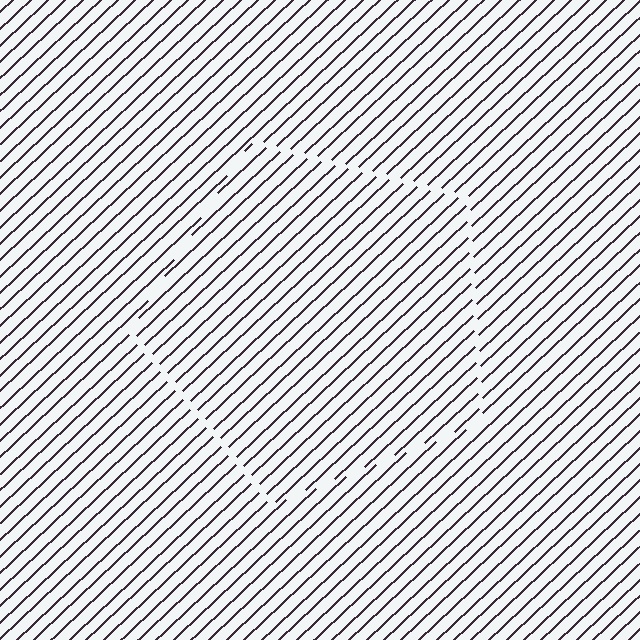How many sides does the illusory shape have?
5 sides — the line-ends trace a pentagon.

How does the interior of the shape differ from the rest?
The interior of the shape contains the same grating, shifted by half a period — the contour is defined by the phase discontinuity where line-ends from the inner and outer gratings abut.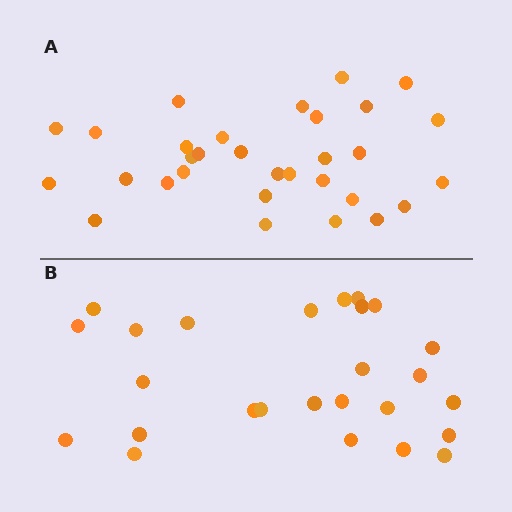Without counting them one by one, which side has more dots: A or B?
Region A (the top region) has more dots.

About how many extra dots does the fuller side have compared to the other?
Region A has about 5 more dots than region B.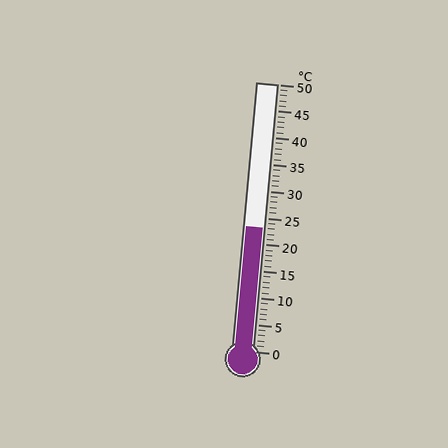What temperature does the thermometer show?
The thermometer shows approximately 23°C.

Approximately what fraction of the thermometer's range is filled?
The thermometer is filled to approximately 45% of its range.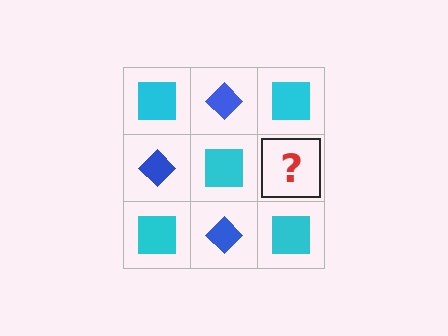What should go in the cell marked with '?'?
The missing cell should contain a blue diamond.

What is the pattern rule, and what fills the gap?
The rule is that it alternates cyan square and blue diamond in a checkerboard pattern. The gap should be filled with a blue diamond.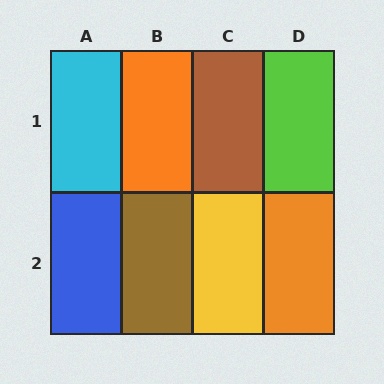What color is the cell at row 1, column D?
Lime.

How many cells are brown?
2 cells are brown.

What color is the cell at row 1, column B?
Orange.